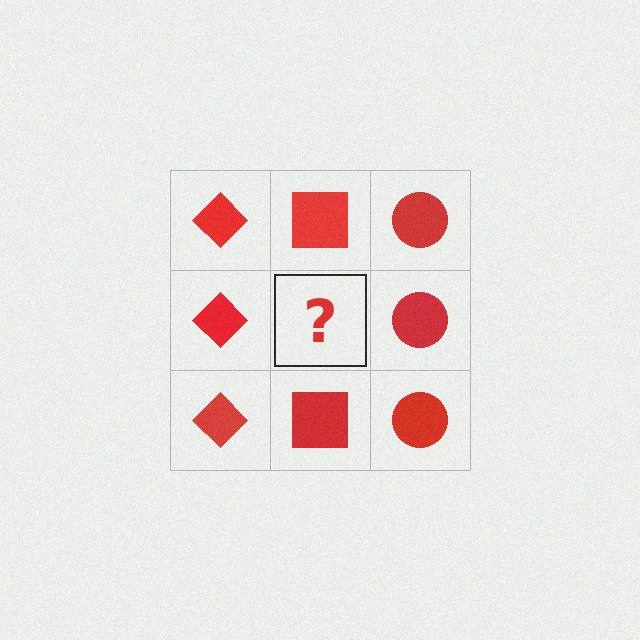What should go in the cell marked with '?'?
The missing cell should contain a red square.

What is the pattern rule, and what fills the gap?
The rule is that each column has a consistent shape. The gap should be filled with a red square.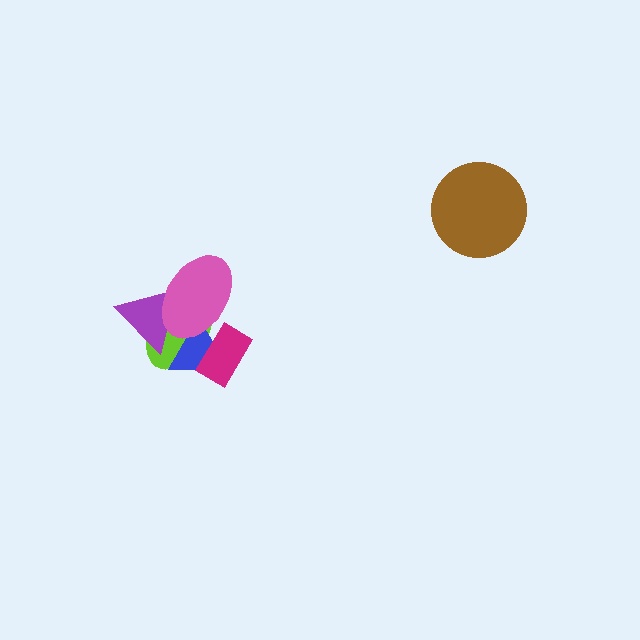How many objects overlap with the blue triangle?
4 objects overlap with the blue triangle.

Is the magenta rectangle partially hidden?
Yes, it is partially covered by another shape.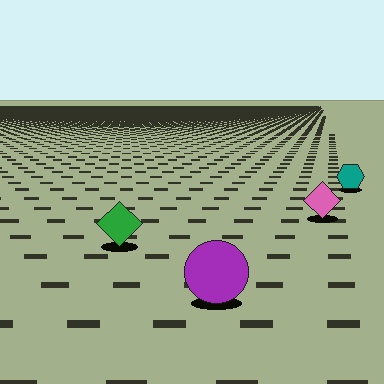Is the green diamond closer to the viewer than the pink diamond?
Yes. The green diamond is closer — you can tell from the texture gradient: the ground texture is coarser near it.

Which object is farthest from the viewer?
The teal hexagon is farthest from the viewer. It appears smaller and the ground texture around it is denser.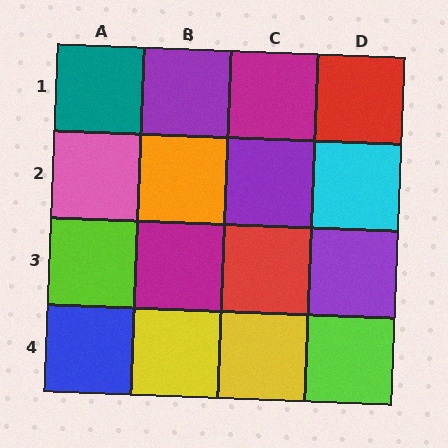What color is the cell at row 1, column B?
Purple.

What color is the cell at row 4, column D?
Lime.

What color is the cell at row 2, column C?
Purple.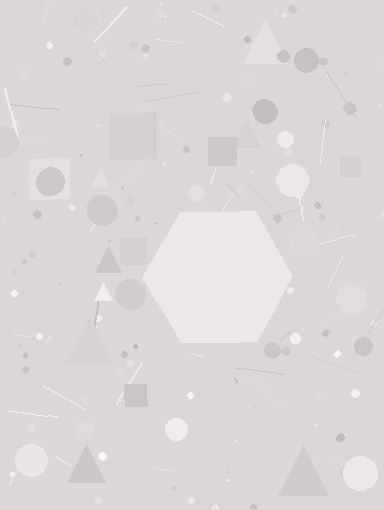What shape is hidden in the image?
A hexagon is hidden in the image.